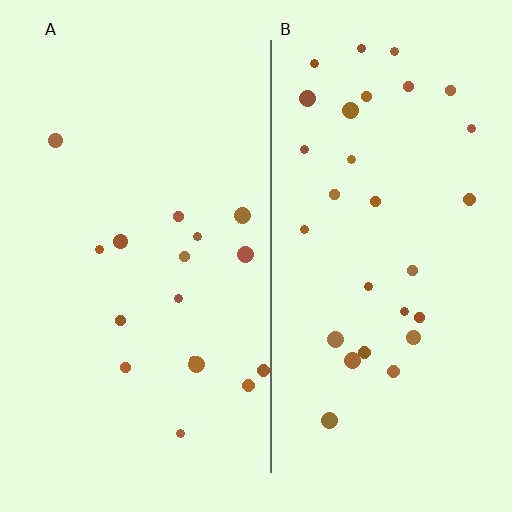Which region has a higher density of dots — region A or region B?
B (the right).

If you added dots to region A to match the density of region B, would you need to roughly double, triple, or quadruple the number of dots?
Approximately double.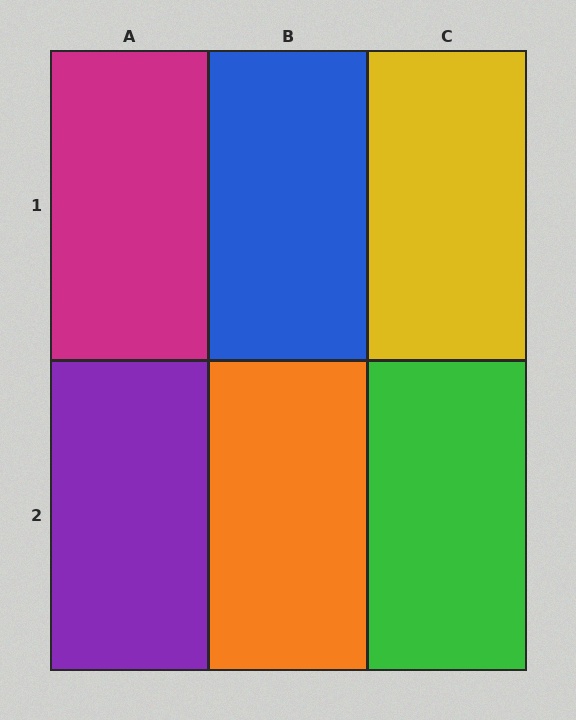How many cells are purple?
1 cell is purple.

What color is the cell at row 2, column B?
Orange.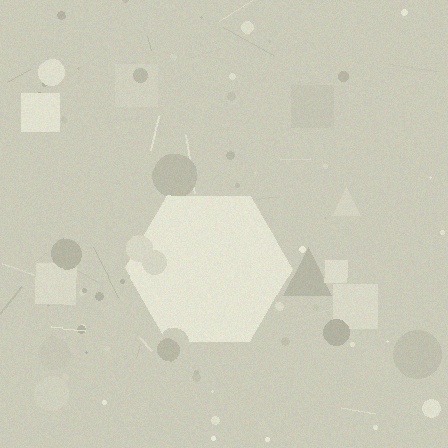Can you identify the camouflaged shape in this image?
The camouflaged shape is a hexagon.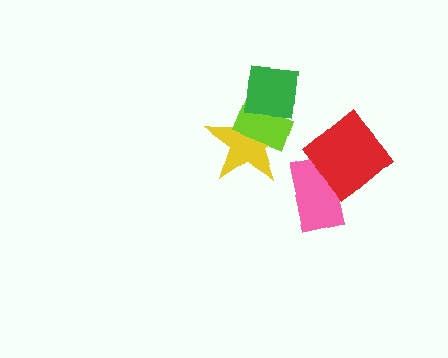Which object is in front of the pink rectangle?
The red diamond is in front of the pink rectangle.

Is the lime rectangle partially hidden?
Yes, it is partially covered by another shape.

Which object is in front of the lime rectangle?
The green square is in front of the lime rectangle.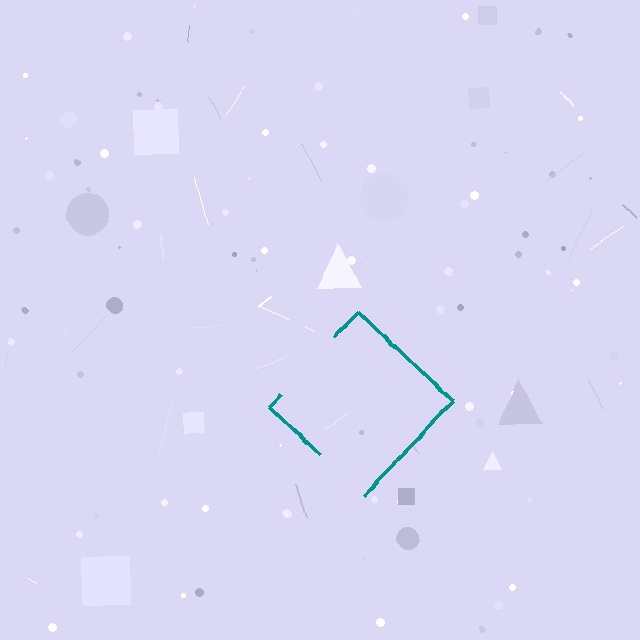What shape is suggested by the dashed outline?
The dashed outline suggests a diamond.